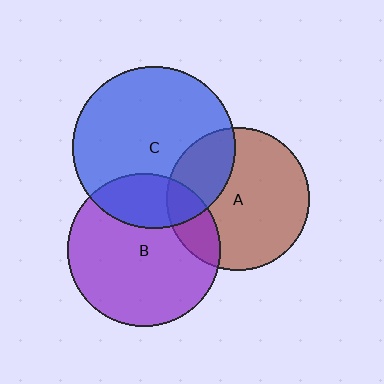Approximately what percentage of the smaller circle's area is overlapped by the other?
Approximately 25%.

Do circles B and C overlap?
Yes.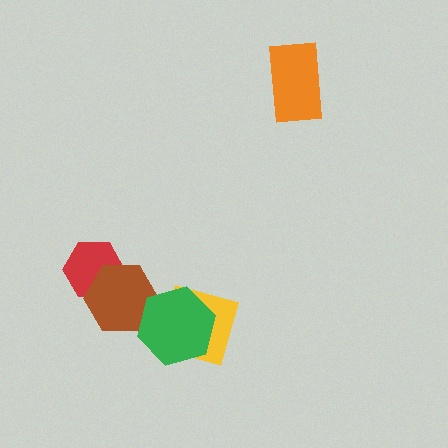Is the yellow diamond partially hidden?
Yes, it is partially covered by another shape.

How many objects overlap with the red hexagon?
1 object overlaps with the red hexagon.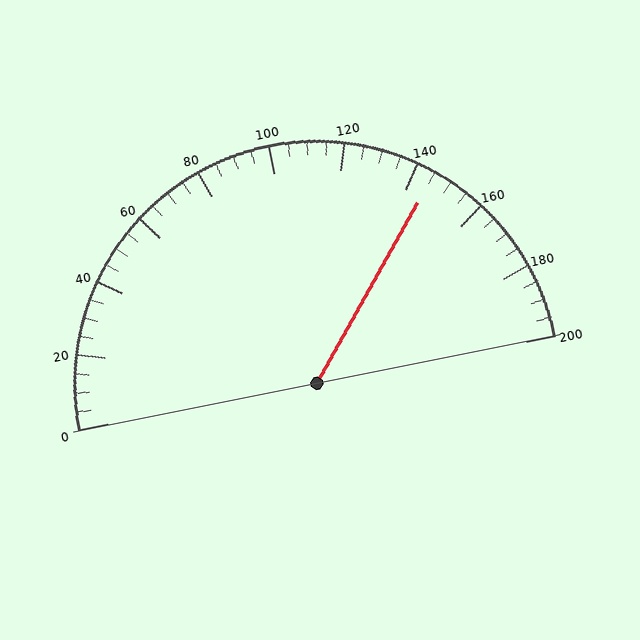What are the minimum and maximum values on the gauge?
The gauge ranges from 0 to 200.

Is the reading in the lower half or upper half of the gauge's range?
The reading is in the upper half of the range (0 to 200).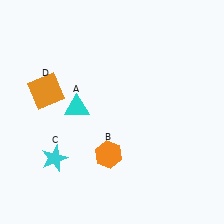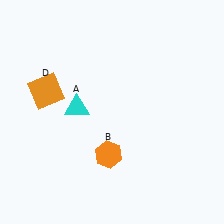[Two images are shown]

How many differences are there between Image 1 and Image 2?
There is 1 difference between the two images.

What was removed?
The cyan star (C) was removed in Image 2.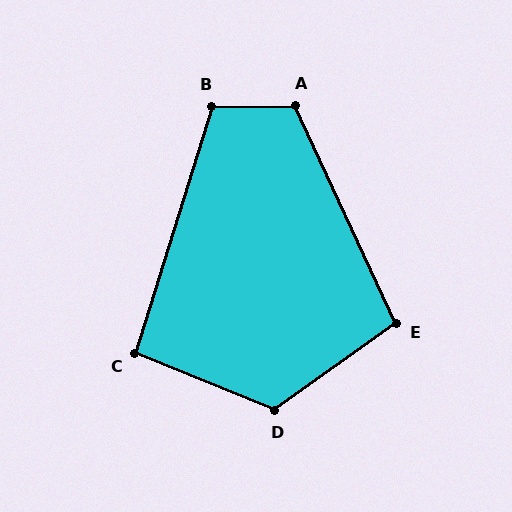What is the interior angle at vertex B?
Approximately 108 degrees (obtuse).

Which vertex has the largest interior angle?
D, at approximately 122 degrees.